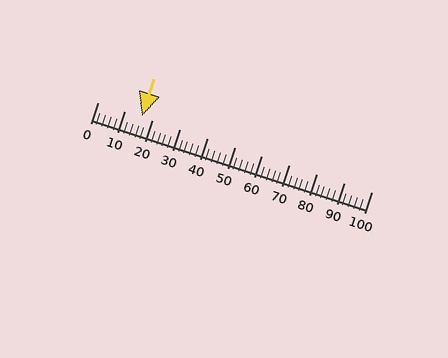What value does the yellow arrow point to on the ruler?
The yellow arrow points to approximately 16.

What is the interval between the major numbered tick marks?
The major tick marks are spaced 10 units apart.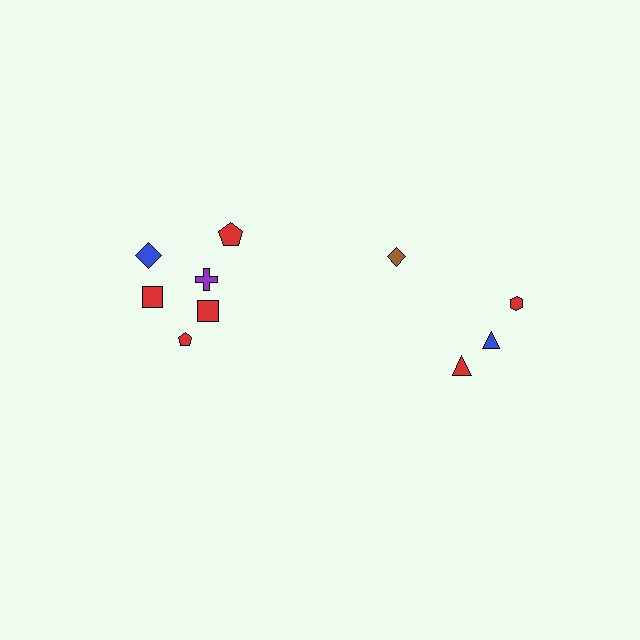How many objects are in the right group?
There are 4 objects.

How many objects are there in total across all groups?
There are 10 objects.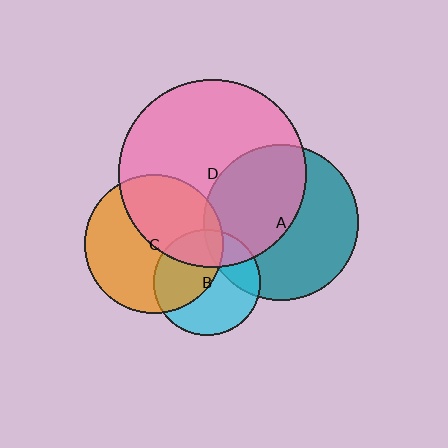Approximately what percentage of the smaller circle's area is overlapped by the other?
Approximately 5%.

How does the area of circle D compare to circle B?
Approximately 3.1 times.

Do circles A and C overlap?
Yes.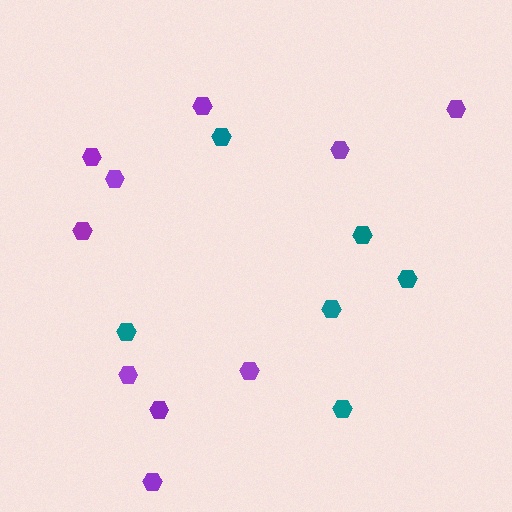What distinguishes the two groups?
There are 2 groups: one group of purple hexagons (10) and one group of teal hexagons (6).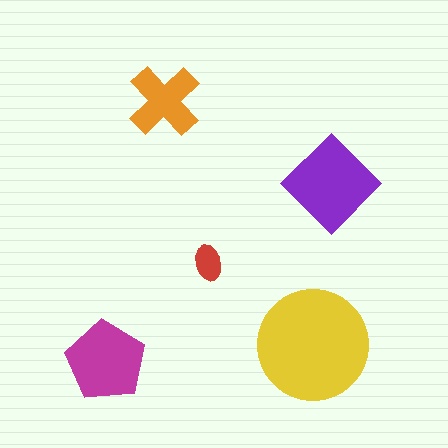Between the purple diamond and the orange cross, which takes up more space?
The purple diamond.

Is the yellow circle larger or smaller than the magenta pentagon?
Larger.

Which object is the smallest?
The red ellipse.